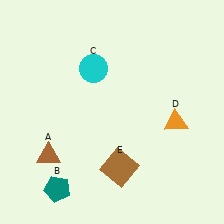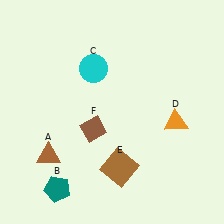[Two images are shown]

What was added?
A brown diamond (F) was added in Image 2.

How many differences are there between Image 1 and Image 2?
There is 1 difference between the two images.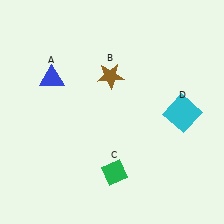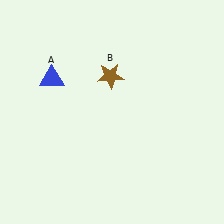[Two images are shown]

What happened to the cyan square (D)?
The cyan square (D) was removed in Image 2. It was in the bottom-right area of Image 1.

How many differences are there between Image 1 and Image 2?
There are 2 differences between the two images.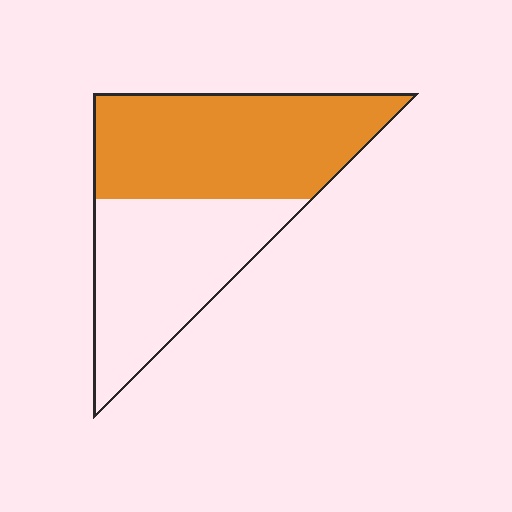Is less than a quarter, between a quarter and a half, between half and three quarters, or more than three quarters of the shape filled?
Between half and three quarters.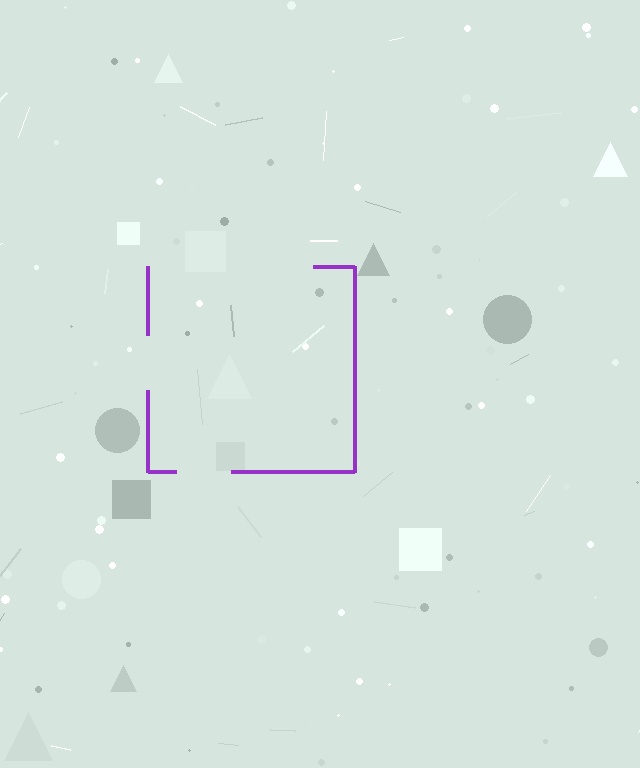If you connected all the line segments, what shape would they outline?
They would outline a square.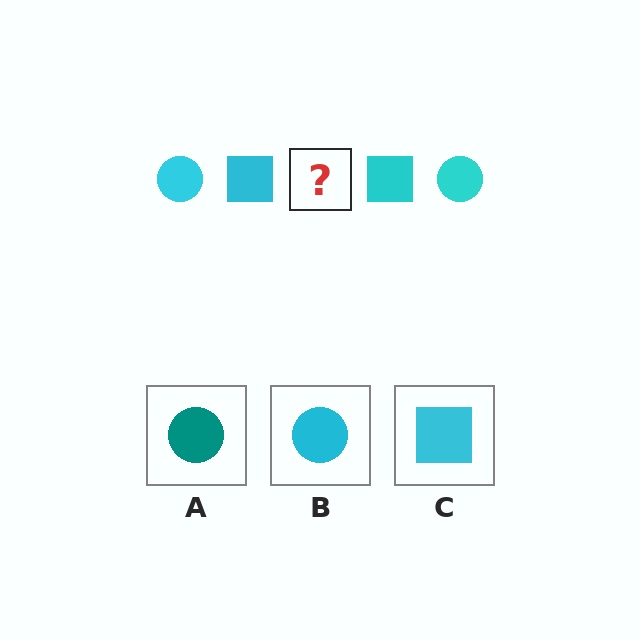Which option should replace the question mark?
Option B.